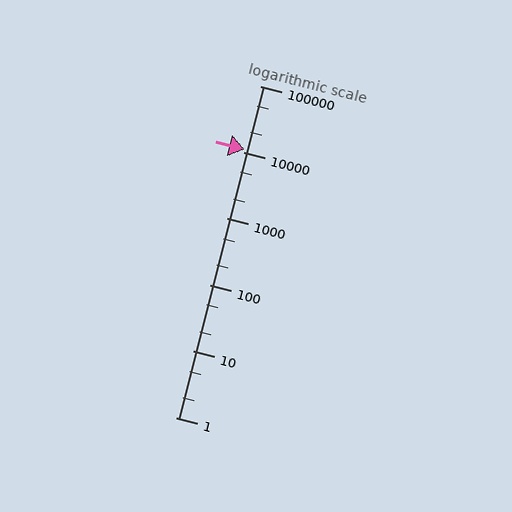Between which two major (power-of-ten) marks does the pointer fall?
The pointer is between 10000 and 100000.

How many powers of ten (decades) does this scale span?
The scale spans 5 decades, from 1 to 100000.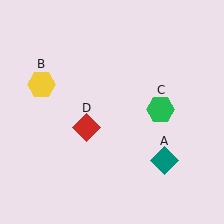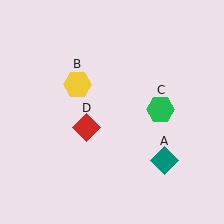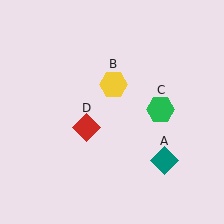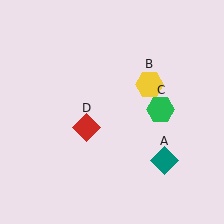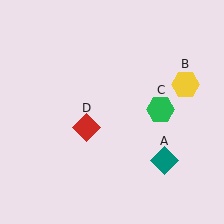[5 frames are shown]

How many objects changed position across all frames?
1 object changed position: yellow hexagon (object B).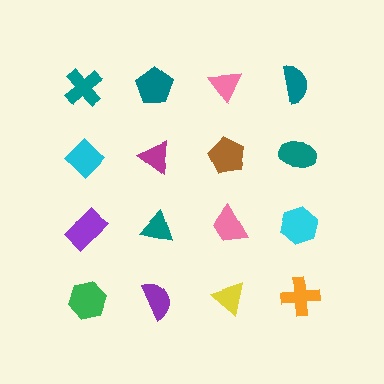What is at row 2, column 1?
A cyan diamond.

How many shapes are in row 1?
4 shapes.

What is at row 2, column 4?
A teal ellipse.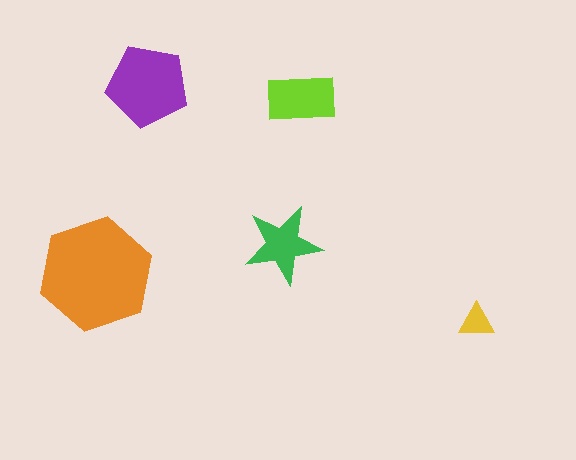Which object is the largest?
The orange hexagon.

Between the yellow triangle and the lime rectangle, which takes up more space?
The lime rectangle.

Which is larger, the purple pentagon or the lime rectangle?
The purple pentagon.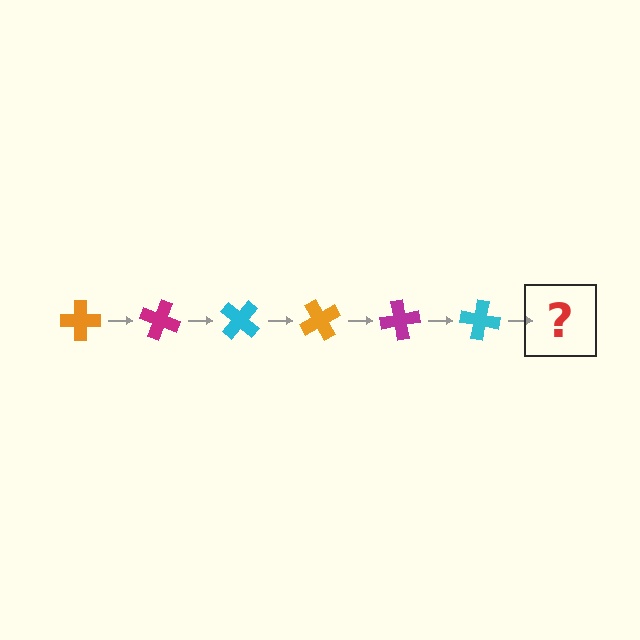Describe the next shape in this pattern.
It should be an orange cross, rotated 120 degrees from the start.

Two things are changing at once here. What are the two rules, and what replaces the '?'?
The two rules are that it rotates 20 degrees each step and the color cycles through orange, magenta, and cyan. The '?' should be an orange cross, rotated 120 degrees from the start.